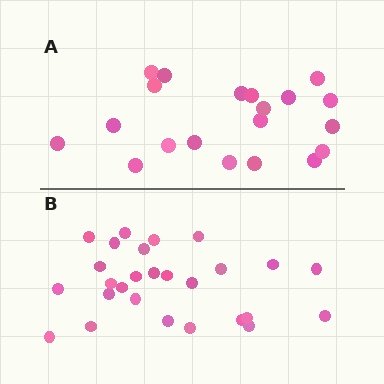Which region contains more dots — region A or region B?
Region B (the bottom region) has more dots.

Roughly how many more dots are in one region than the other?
Region B has roughly 8 or so more dots than region A.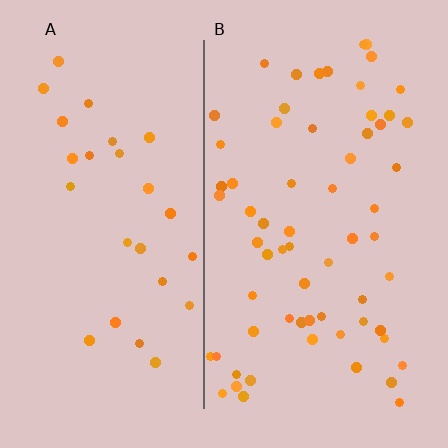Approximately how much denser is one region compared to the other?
Approximately 2.4× — region B over region A.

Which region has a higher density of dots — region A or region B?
B (the right).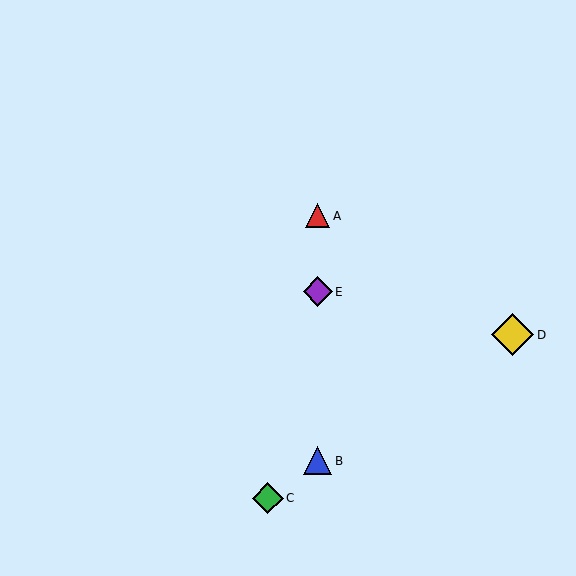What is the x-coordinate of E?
Object E is at x≈318.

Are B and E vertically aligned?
Yes, both are at x≈318.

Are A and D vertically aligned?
No, A is at x≈318 and D is at x≈512.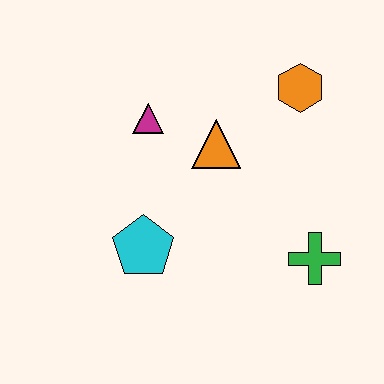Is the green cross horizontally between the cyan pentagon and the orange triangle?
No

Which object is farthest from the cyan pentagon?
The orange hexagon is farthest from the cyan pentagon.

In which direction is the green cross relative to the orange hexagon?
The green cross is below the orange hexagon.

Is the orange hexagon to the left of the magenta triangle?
No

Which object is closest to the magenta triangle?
The orange triangle is closest to the magenta triangle.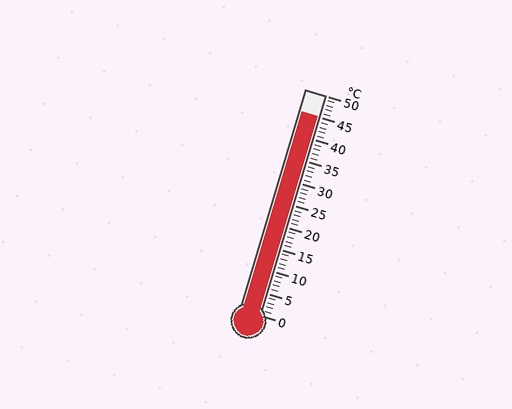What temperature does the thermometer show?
The thermometer shows approximately 45°C.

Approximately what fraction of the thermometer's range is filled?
The thermometer is filled to approximately 90% of its range.